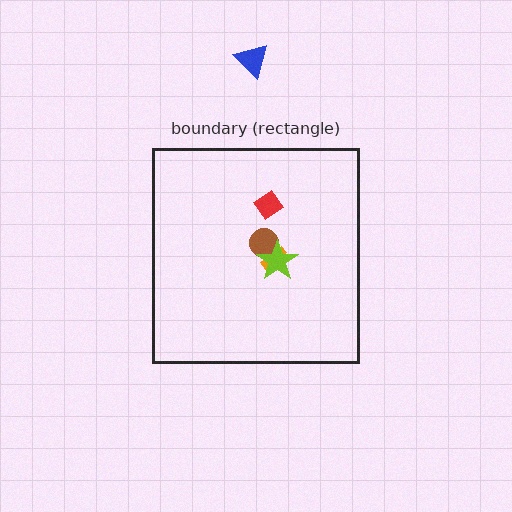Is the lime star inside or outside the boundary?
Inside.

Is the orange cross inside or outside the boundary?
Inside.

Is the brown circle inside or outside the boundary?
Inside.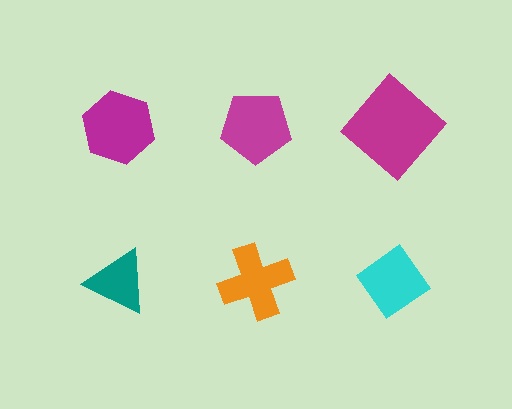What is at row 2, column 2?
An orange cross.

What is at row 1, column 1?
A magenta hexagon.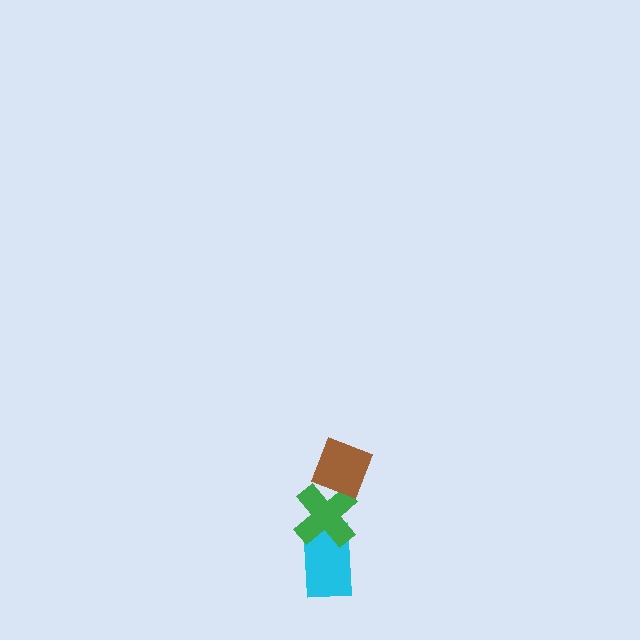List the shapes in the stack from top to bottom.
From top to bottom: the brown diamond, the green cross, the cyan rectangle.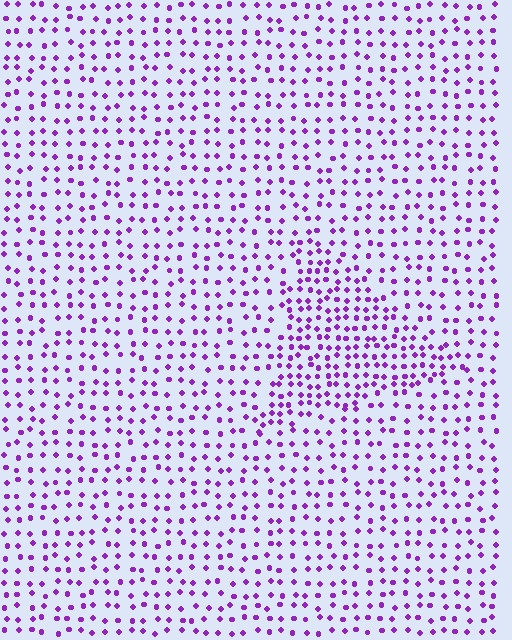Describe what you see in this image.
The image contains small purple elements arranged at two different densities. A triangle-shaped region is visible where the elements are more densely packed than the surrounding area.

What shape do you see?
I see a triangle.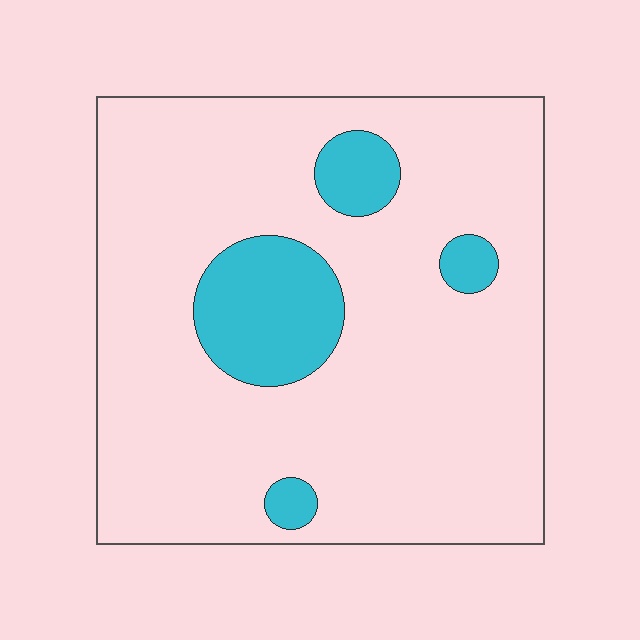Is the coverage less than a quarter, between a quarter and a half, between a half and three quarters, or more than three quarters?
Less than a quarter.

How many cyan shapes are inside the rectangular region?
4.